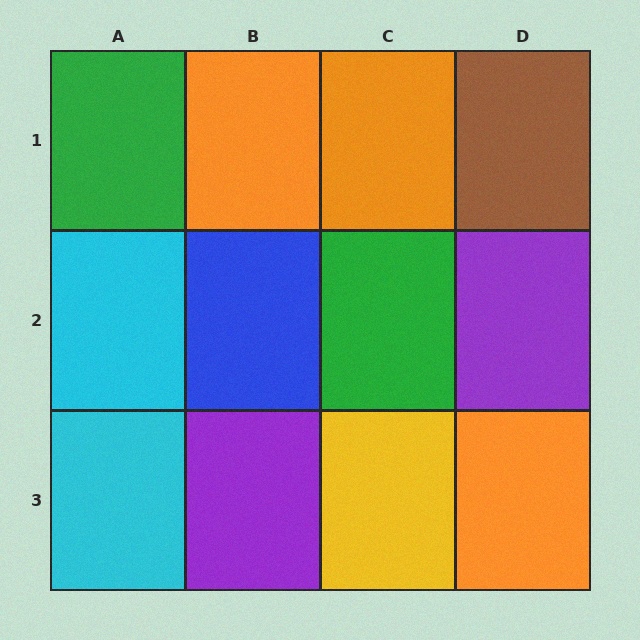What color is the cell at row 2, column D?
Purple.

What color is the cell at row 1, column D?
Brown.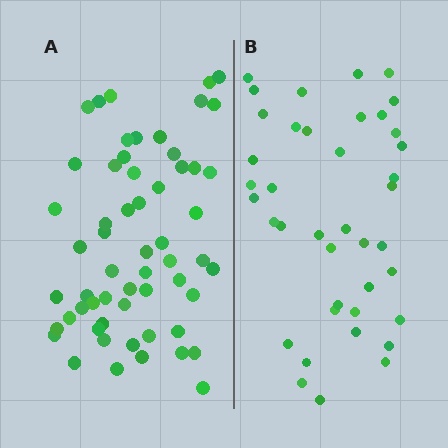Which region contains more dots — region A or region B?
Region A (the left region) has more dots.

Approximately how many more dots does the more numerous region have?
Region A has approximately 20 more dots than region B.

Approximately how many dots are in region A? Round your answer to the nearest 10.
About 60 dots. (The exact count is 58, which rounds to 60.)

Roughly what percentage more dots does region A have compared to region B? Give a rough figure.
About 45% more.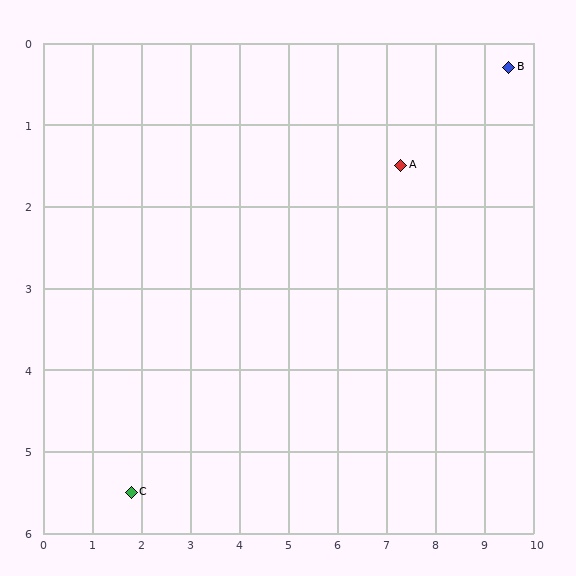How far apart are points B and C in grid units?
Points B and C are about 9.3 grid units apart.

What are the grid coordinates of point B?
Point B is at approximately (9.5, 0.3).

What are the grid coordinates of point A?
Point A is at approximately (7.3, 1.5).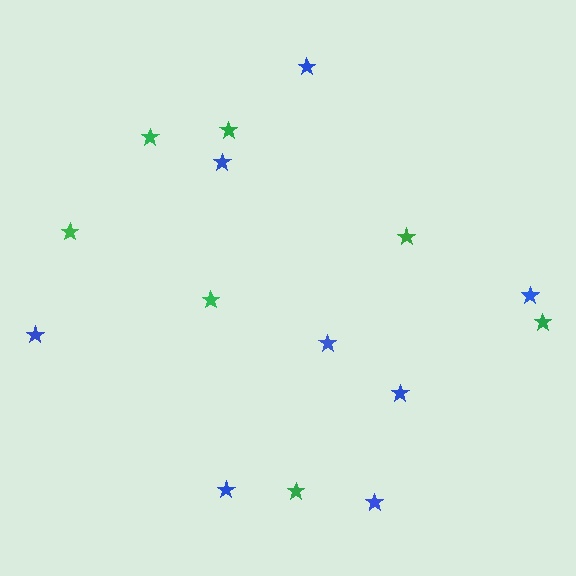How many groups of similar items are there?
There are 2 groups: one group of green stars (7) and one group of blue stars (8).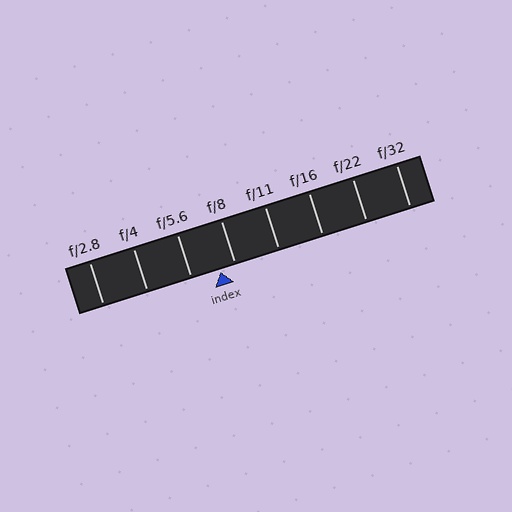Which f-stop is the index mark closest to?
The index mark is closest to f/8.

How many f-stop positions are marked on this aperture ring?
There are 8 f-stop positions marked.